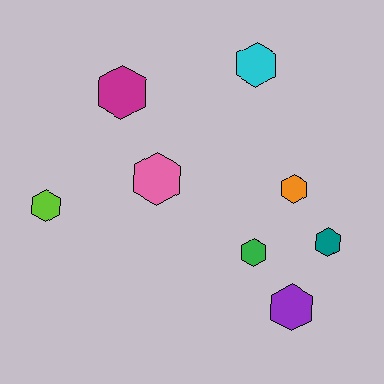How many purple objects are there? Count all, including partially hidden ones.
There is 1 purple object.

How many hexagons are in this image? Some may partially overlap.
There are 8 hexagons.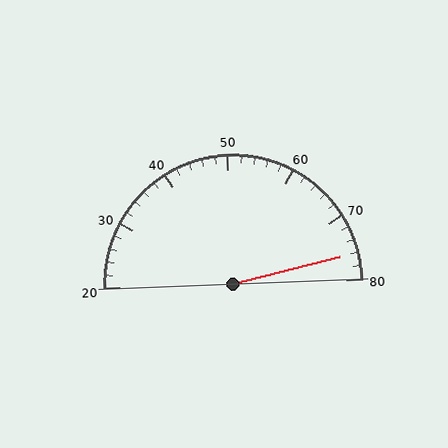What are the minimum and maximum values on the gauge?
The gauge ranges from 20 to 80.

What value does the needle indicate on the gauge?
The needle indicates approximately 76.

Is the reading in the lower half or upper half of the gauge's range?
The reading is in the upper half of the range (20 to 80).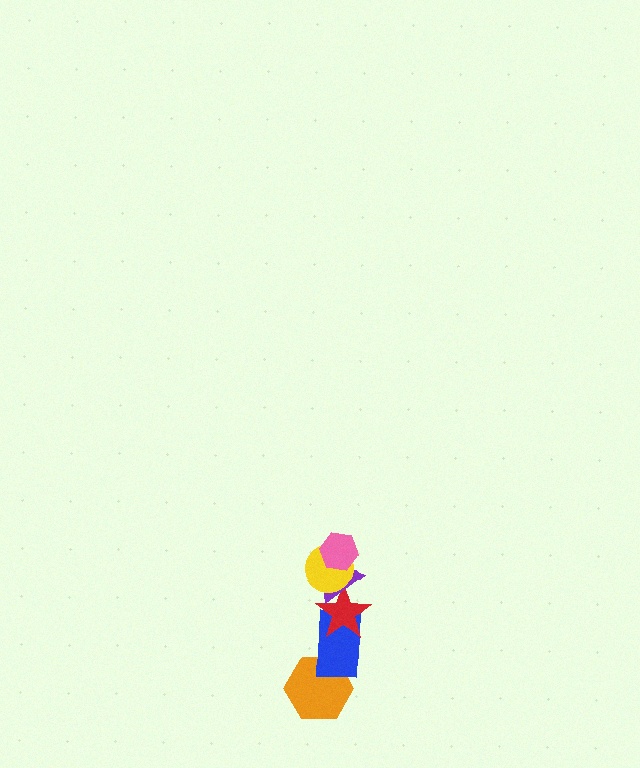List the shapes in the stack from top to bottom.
From top to bottom: the pink hexagon, the yellow circle, the purple triangle, the red star, the blue rectangle, the orange hexagon.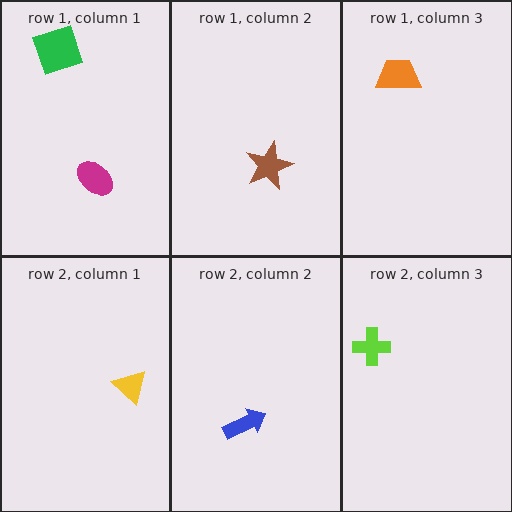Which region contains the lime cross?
The row 2, column 3 region.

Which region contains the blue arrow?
The row 2, column 2 region.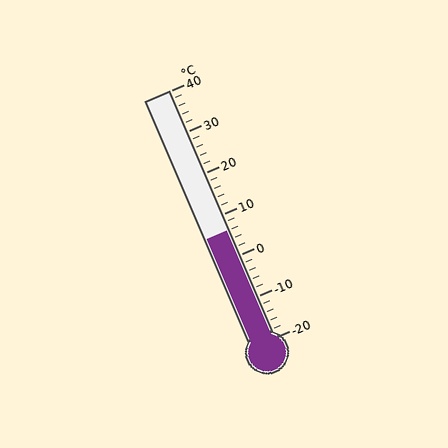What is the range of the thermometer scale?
The thermometer scale ranges from -20°C to 40°C.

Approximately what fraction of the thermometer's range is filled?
The thermometer is filled to approximately 45% of its range.